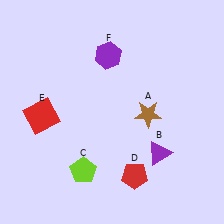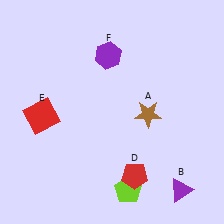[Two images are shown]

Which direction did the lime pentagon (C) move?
The lime pentagon (C) moved right.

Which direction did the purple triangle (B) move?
The purple triangle (B) moved down.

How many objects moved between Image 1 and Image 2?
2 objects moved between the two images.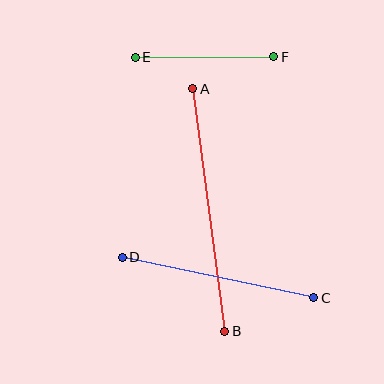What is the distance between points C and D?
The distance is approximately 196 pixels.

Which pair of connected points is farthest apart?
Points A and B are farthest apart.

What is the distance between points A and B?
The distance is approximately 244 pixels.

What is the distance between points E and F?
The distance is approximately 138 pixels.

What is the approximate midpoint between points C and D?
The midpoint is at approximately (218, 278) pixels.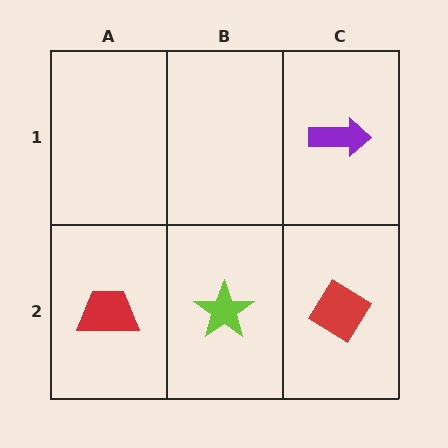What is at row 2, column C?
A red diamond.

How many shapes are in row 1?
1 shape.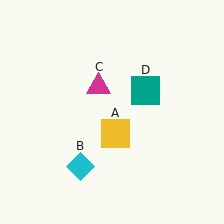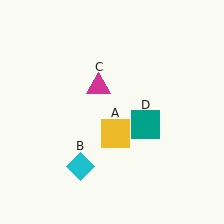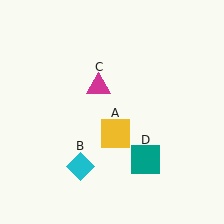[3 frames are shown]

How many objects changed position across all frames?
1 object changed position: teal square (object D).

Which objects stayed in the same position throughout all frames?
Yellow square (object A) and cyan diamond (object B) and magenta triangle (object C) remained stationary.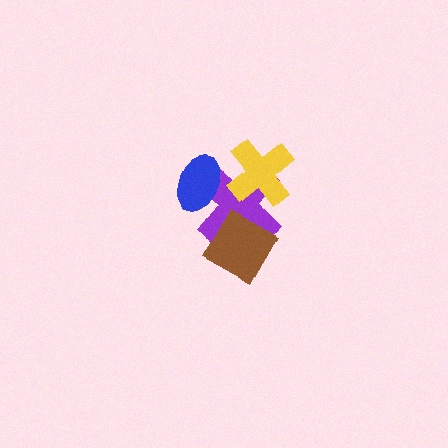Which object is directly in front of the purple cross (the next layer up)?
The blue ellipse is directly in front of the purple cross.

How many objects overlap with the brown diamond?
1 object overlaps with the brown diamond.